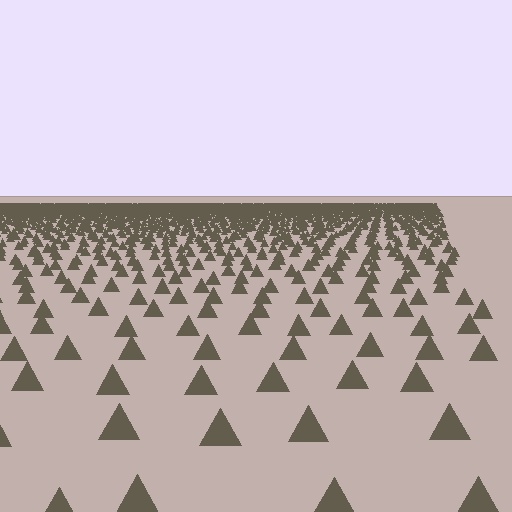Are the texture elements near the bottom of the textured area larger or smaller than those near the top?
Larger. Near the bottom, elements are closer to the viewer and appear at a bigger on-screen size.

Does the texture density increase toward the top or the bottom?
Density increases toward the top.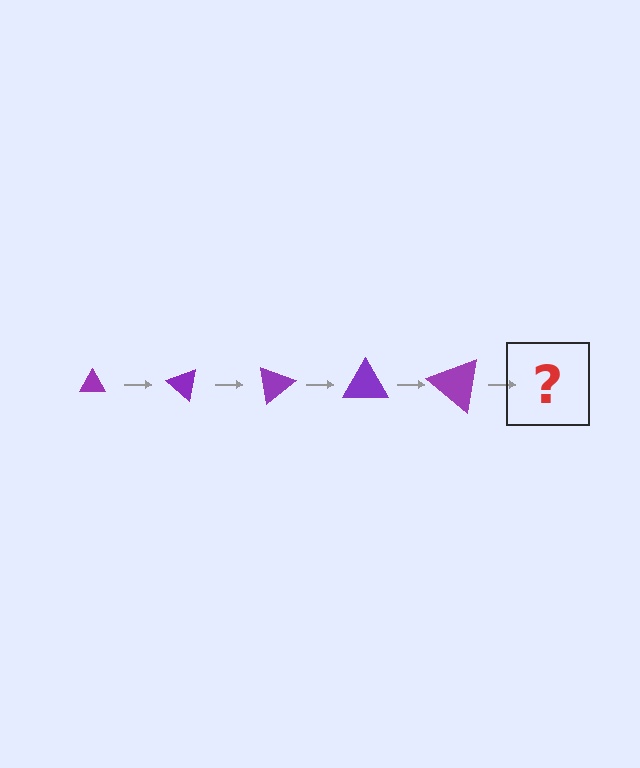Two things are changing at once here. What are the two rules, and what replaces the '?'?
The two rules are that the triangle grows larger each step and it rotates 40 degrees each step. The '?' should be a triangle, larger than the previous one and rotated 200 degrees from the start.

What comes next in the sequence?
The next element should be a triangle, larger than the previous one and rotated 200 degrees from the start.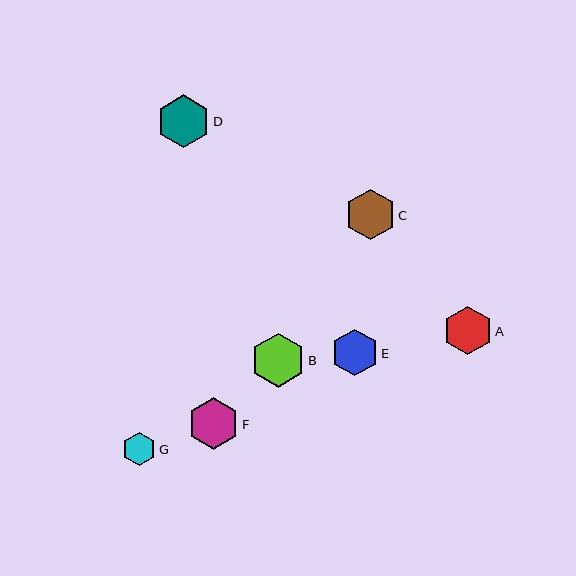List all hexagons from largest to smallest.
From largest to smallest: B, D, F, C, A, E, G.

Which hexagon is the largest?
Hexagon B is the largest with a size of approximately 54 pixels.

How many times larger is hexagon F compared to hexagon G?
Hexagon F is approximately 1.5 times the size of hexagon G.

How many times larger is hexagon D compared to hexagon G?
Hexagon D is approximately 1.6 times the size of hexagon G.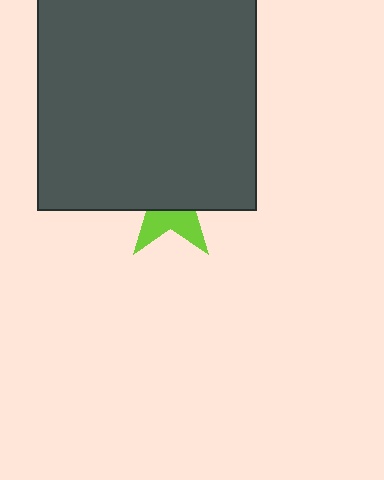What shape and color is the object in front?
The object in front is a dark gray rectangle.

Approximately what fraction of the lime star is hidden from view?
Roughly 64% of the lime star is hidden behind the dark gray rectangle.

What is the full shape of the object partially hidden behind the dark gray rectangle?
The partially hidden object is a lime star.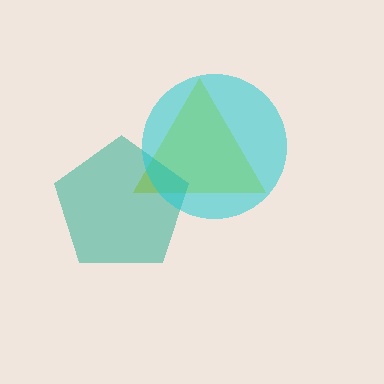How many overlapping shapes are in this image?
There are 3 overlapping shapes in the image.